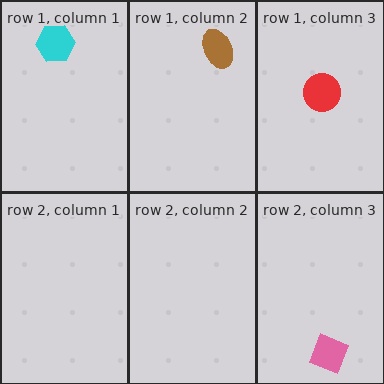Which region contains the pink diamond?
The row 2, column 3 region.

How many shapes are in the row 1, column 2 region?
1.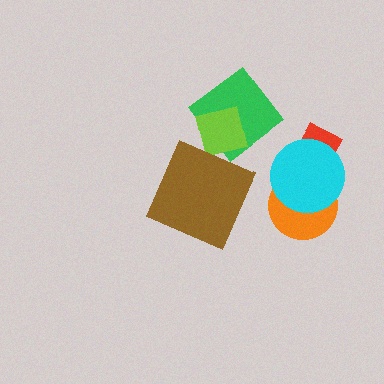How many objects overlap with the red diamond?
1 object overlaps with the red diamond.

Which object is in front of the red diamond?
The cyan circle is in front of the red diamond.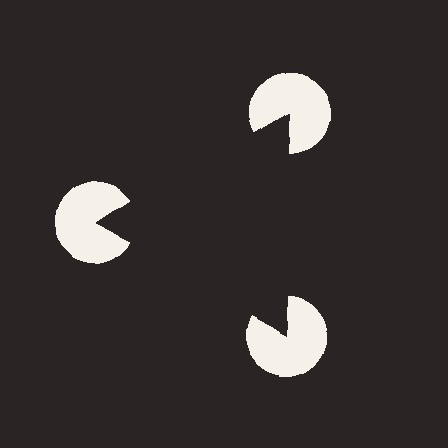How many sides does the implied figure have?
3 sides.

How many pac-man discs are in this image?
There are 3 — one at each vertex of the illusory triangle.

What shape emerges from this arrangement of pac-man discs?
An illusory triangle — its edges are inferred from the aligned wedge cuts in the pac-man discs, not physically drawn.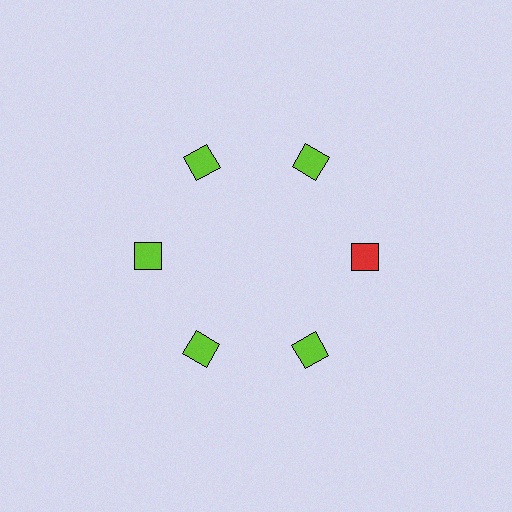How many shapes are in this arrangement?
There are 6 shapes arranged in a ring pattern.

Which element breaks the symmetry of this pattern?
The red diamond at roughly the 3 o'clock position breaks the symmetry. All other shapes are lime diamonds.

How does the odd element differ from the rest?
It has a different color: red instead of lime.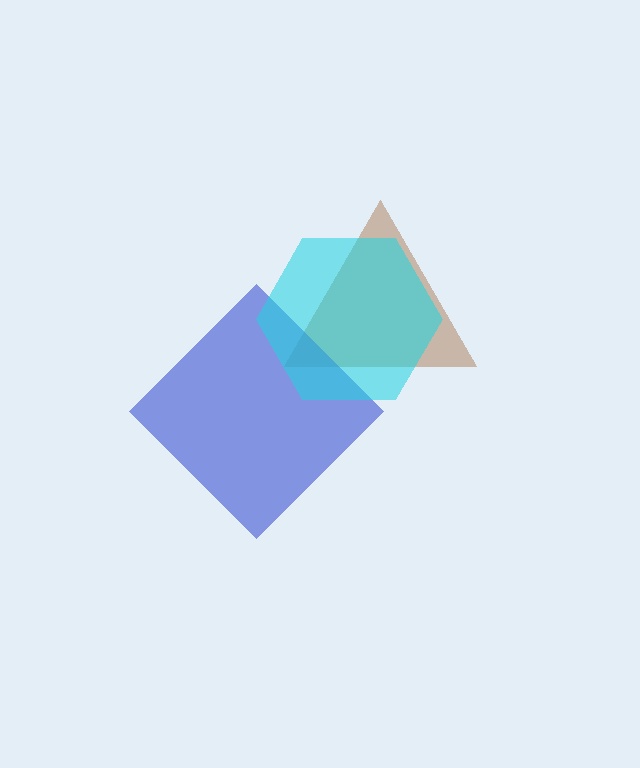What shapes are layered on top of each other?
The layered shapes are: a brown triangle, a blue diamond, a cyan hexagon.